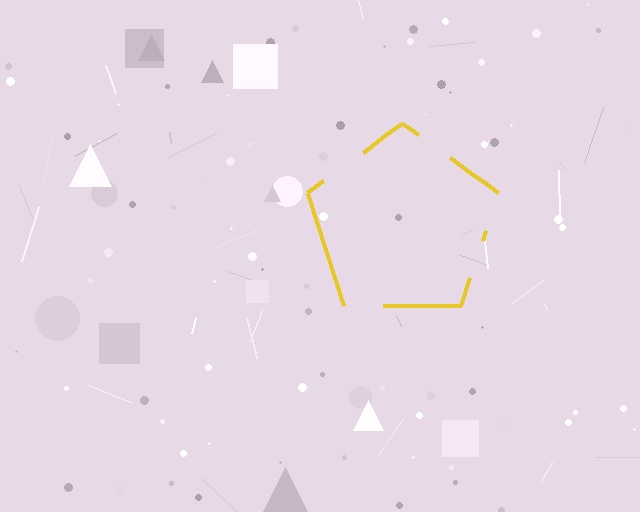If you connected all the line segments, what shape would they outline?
They would outline a pentagon.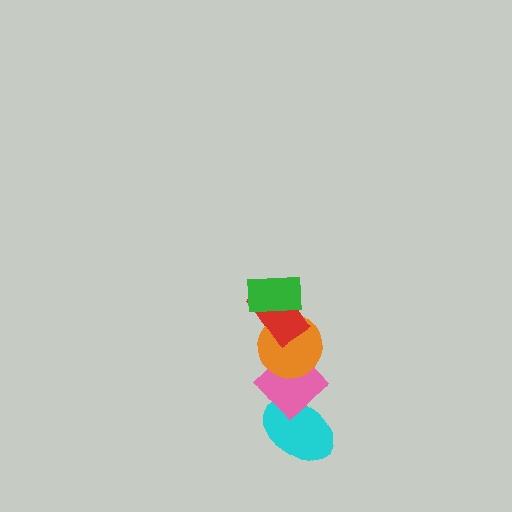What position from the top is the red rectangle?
The red rectangle is 2nd from the top.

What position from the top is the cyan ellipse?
The cyan ellipse is 5th from the top.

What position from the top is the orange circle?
The orange circle is 3rd from the top.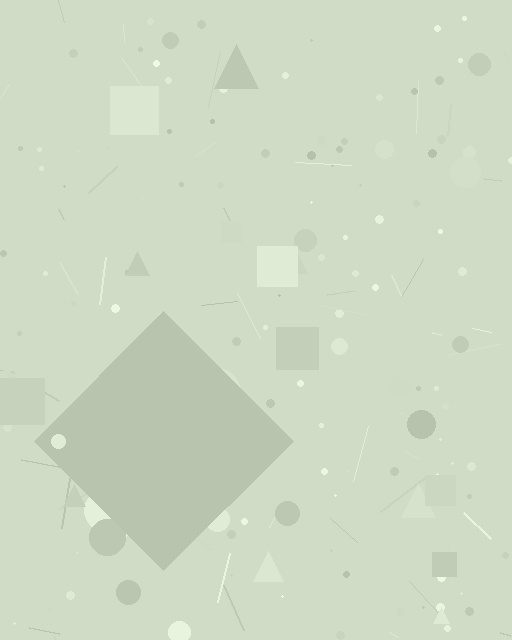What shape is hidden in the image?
A diamond is hidden in the image.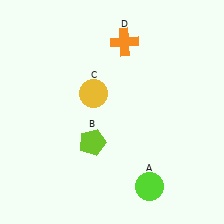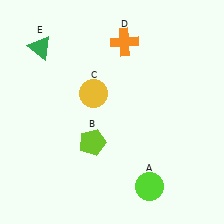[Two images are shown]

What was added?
A green triangle (E) was added in Image 2.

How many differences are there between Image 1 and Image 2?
There is 1 difference between the two images.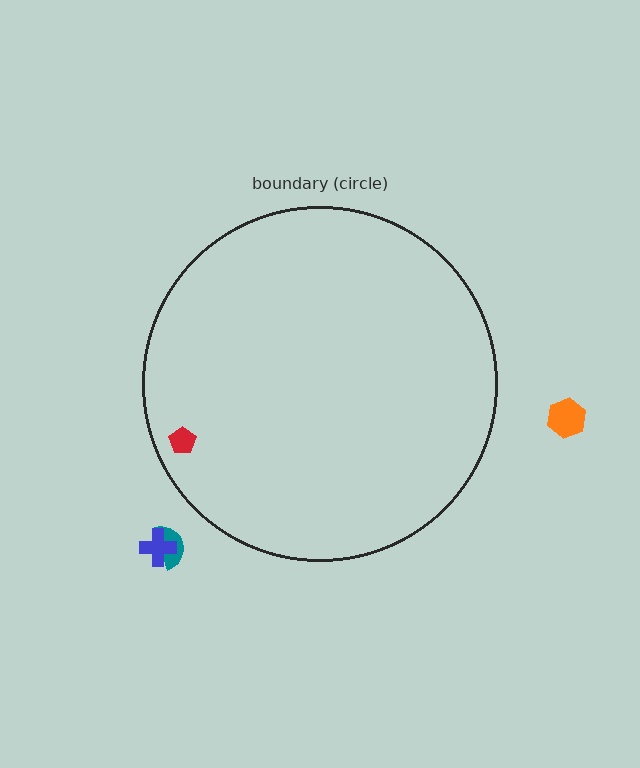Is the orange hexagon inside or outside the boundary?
Outside.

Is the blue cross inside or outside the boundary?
Outside.